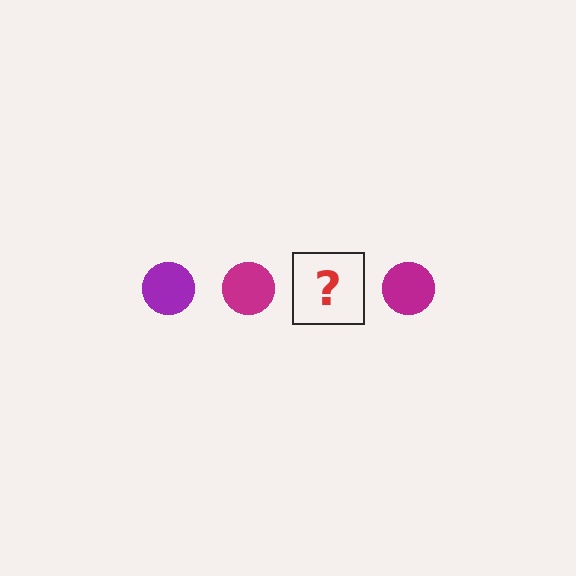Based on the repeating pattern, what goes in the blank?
The blank should be a purple circle.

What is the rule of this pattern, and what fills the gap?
The rule is that the pattern cycles through purple, magenta circles. The gap should be filled with a purple circle.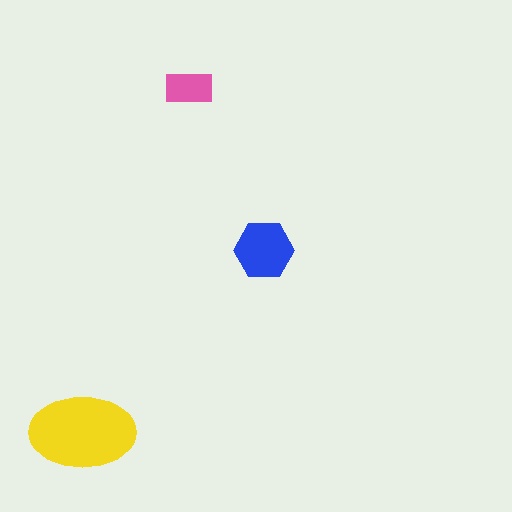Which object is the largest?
The yellow ellipse.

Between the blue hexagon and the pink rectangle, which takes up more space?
The blue hexagon.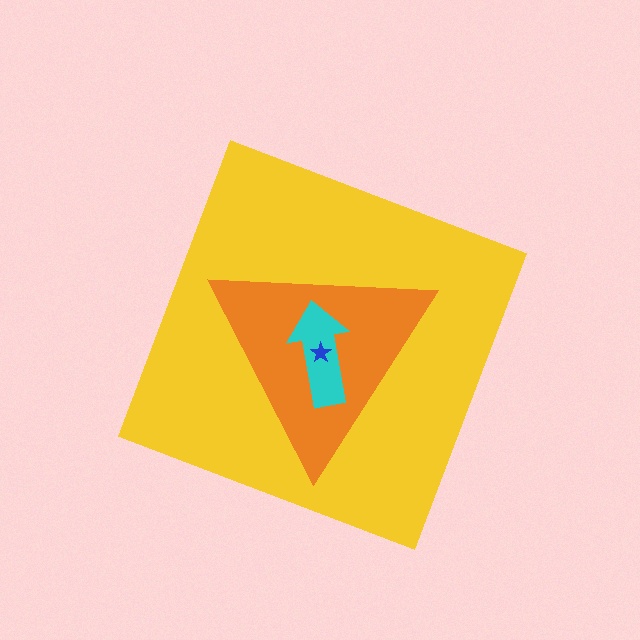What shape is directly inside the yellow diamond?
The orange triangle.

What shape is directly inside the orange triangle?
The cyan arrow.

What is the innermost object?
The blue star.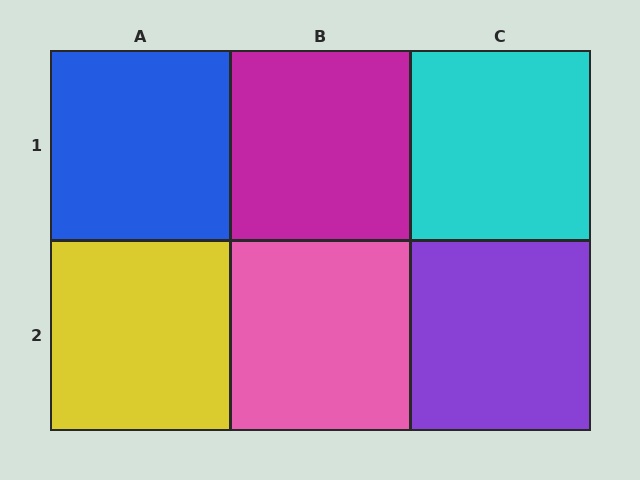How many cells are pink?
1 cell is pink.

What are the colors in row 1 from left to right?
Blue, magenta, cyan.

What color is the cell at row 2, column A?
Yellow.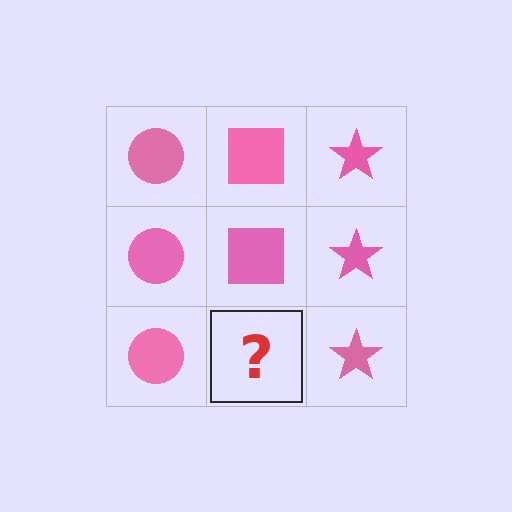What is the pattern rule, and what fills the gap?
The rule is that each column has a consistent shape. The gap should be filled with a pink square.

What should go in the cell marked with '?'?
The missing cell should contain a pink square.